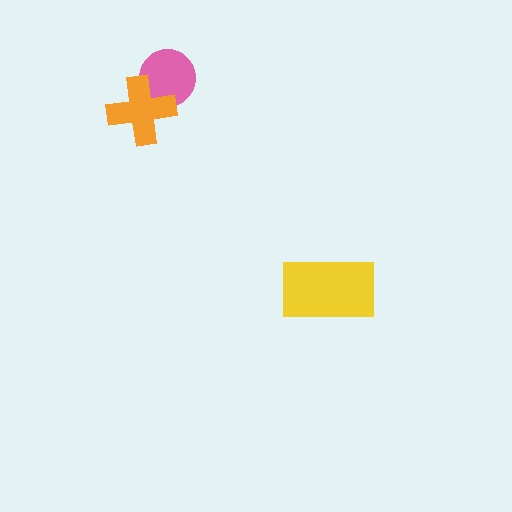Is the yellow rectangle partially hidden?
No, no other shape covers it.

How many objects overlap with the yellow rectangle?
0 objects overlap with the yellow rectangle.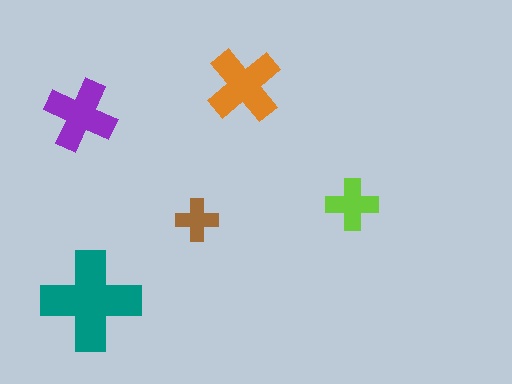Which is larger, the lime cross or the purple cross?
The purple one.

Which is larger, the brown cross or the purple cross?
The purple one.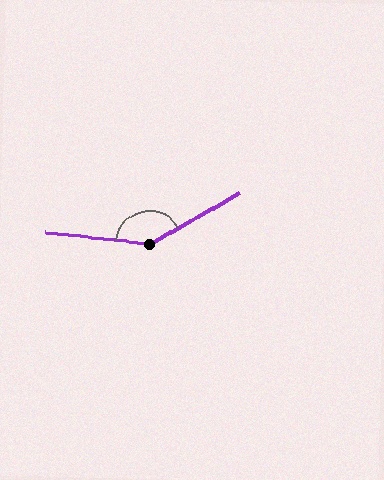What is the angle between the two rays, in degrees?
Approximately 144 degrees.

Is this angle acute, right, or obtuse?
It is obtuse.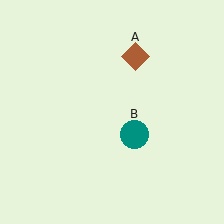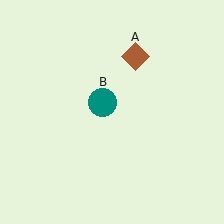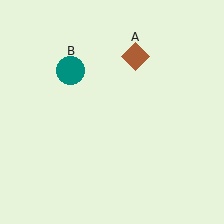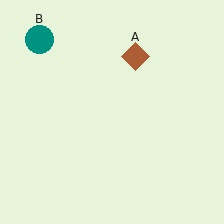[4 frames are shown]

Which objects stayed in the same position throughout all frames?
Brown diamond (object A) remained stationary.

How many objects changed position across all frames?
1 object changed position: teal circle (object B).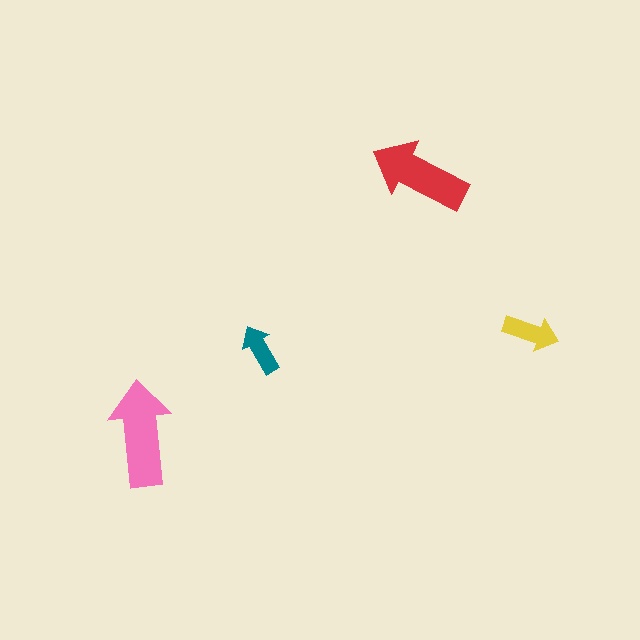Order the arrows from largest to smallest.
the pink one, the red one, the yellow one, the teal one.